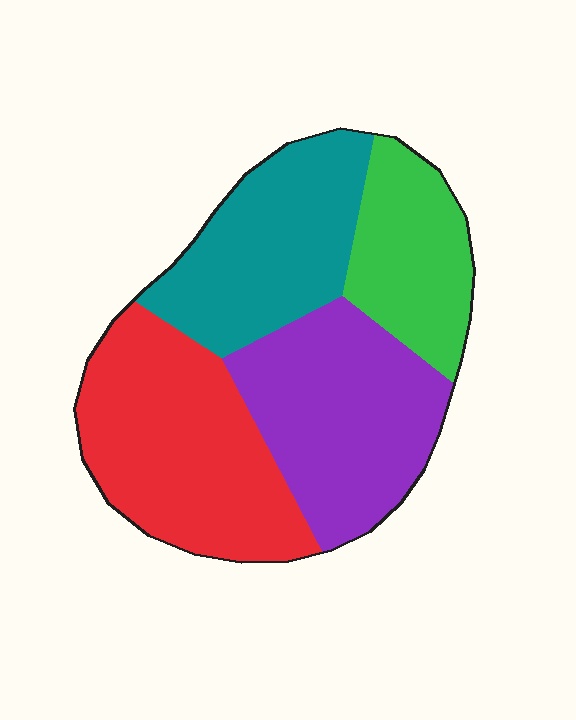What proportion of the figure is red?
Red covers around 30% of the figure.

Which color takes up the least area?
Green, at roughly 15%.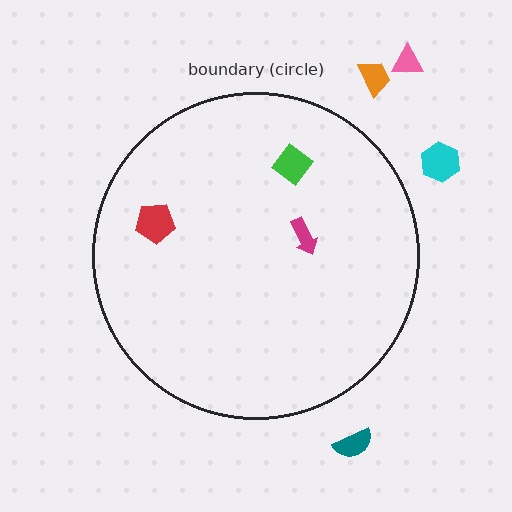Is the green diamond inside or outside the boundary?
Inside.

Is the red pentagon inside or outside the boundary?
Inside.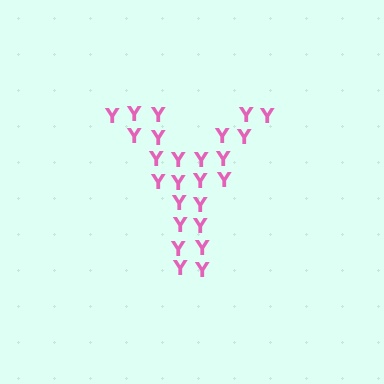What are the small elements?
The small elements are letter Y's.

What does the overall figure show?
The overall figure shows the letter Y.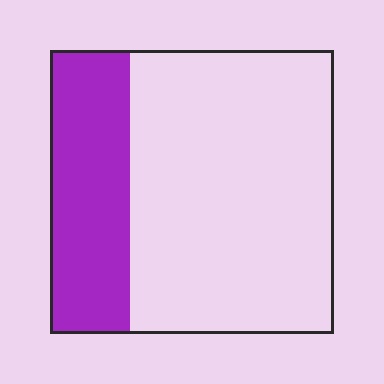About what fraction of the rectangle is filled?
About one quarter (1/4).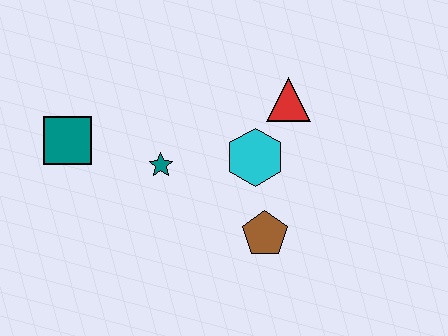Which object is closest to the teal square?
The teal star is closest to the teal square.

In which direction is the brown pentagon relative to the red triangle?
The brown pentagon is below the red triangle.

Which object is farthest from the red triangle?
The teal square is farthest from the red triangle.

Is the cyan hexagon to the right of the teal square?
Yes